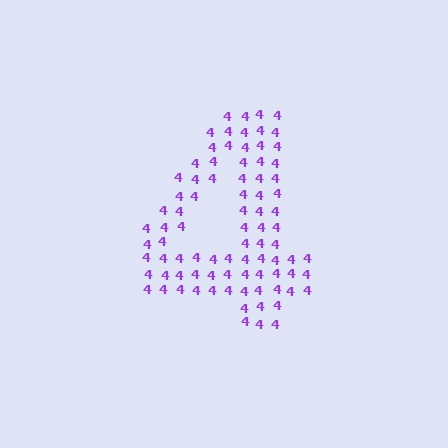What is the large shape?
The large shape is the digit 4.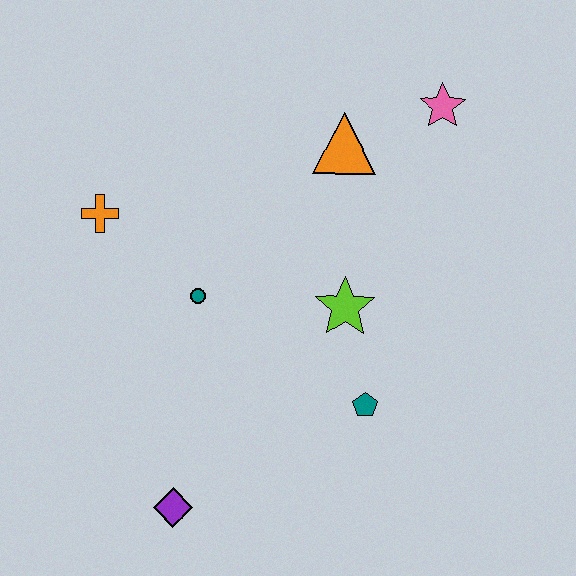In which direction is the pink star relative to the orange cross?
The pink star is to the right of the orange cross.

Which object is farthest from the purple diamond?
The pink star is farthest from the purple diamond.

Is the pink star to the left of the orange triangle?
No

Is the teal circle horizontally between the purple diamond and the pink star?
Yes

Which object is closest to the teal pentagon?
The lime star is closest to the teal pentagon.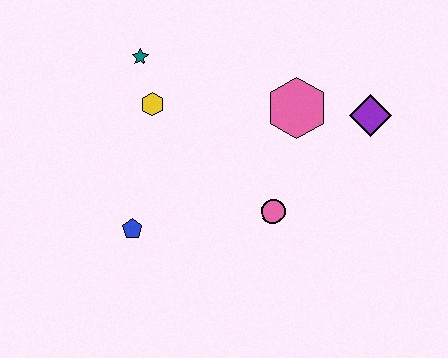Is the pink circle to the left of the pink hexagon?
Yes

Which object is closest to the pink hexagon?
The purple diamond is closest to the pink hexagon.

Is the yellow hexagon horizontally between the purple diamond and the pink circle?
No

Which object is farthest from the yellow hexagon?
The purple diamond is farthest from the yellow hexagon.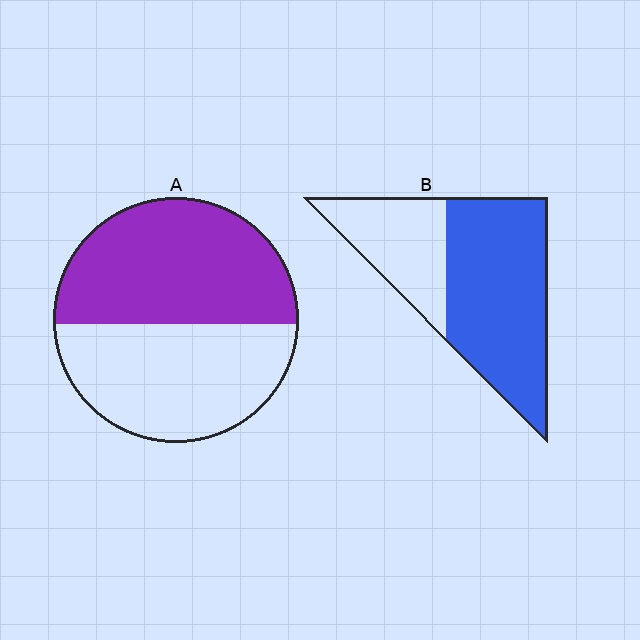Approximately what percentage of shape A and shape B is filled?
A is approximately 50% and B is approximately 65%.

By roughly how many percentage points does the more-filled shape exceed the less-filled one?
By roughly 15 percentage points (B over A).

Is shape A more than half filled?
Roughly half.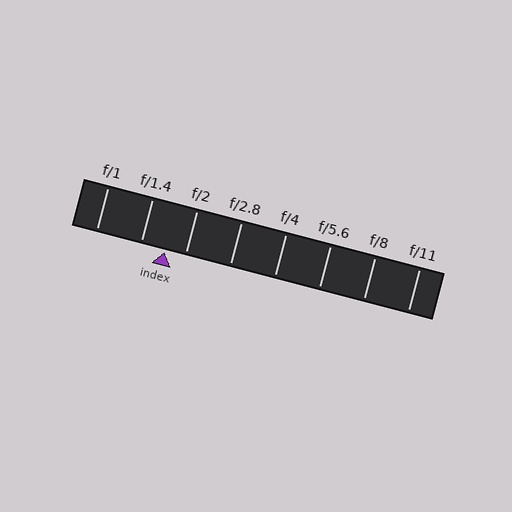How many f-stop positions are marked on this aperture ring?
There are 8 f-stop positions marked.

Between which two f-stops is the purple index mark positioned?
The index mark is between f/1.4 and f/2.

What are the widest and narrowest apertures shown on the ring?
The widest aperture shown is f/1 and the narrowest is f/11.